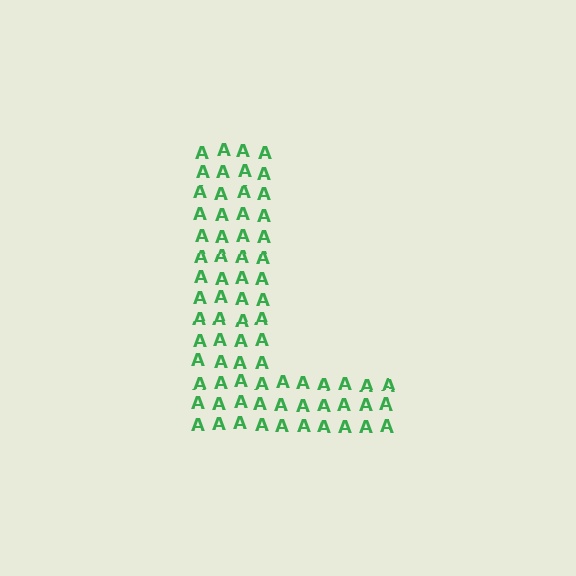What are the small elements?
The small elements are letter A's.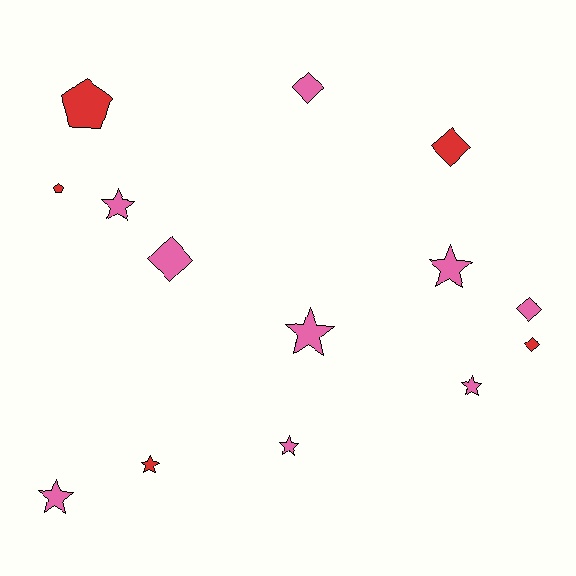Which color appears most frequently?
Pink, with 9 objects.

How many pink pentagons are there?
There are no pink pentagons.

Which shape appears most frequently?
Star, with 7 objects.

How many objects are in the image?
There are 14 objects.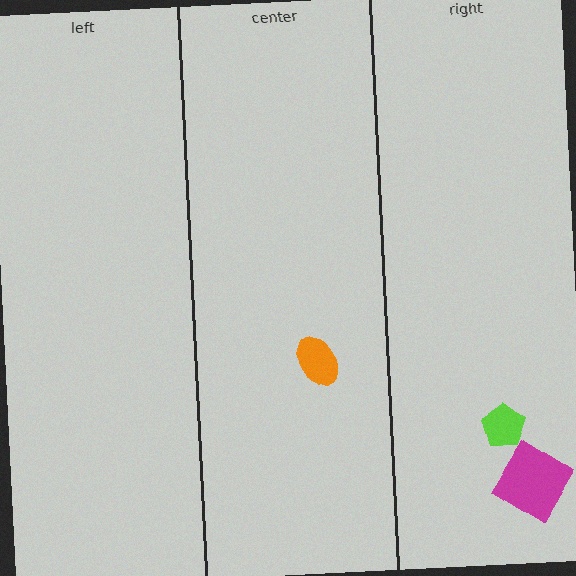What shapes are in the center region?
The orange ellipse.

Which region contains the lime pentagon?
The right region.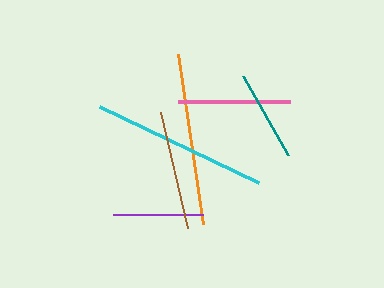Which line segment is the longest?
The cyan line is the longest at approximately 177 pixels.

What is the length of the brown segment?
The brown segment is approximately 119 pixels long.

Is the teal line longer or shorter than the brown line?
The brown line is longer than the teal line.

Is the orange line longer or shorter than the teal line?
The orange line is longer than the teal line.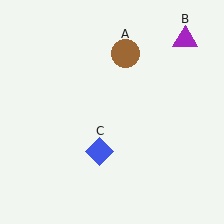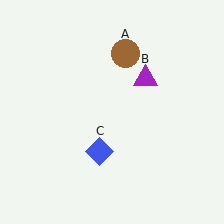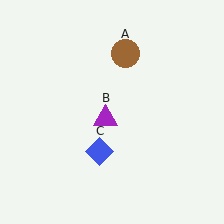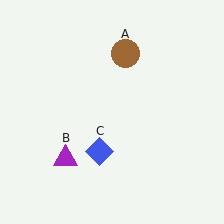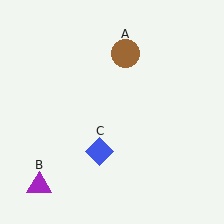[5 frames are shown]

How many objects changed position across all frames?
1 object changed position: purple triangle (object B).